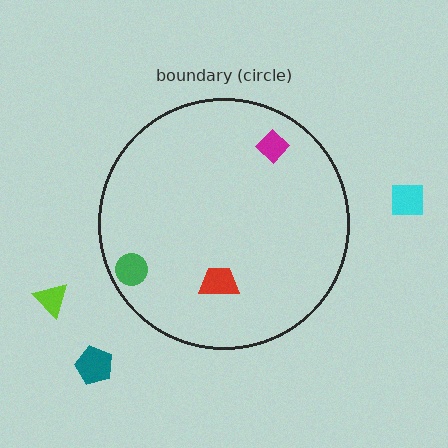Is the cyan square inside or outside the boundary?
Outside.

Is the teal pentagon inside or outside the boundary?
Outside.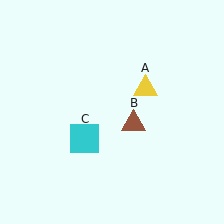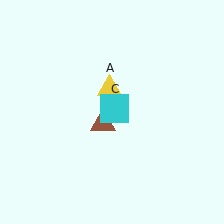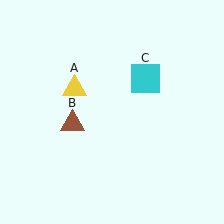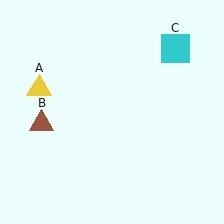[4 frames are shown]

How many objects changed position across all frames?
3 objects changed position: yellow triangle (object A), brown triangle (object B), cyan square (object C).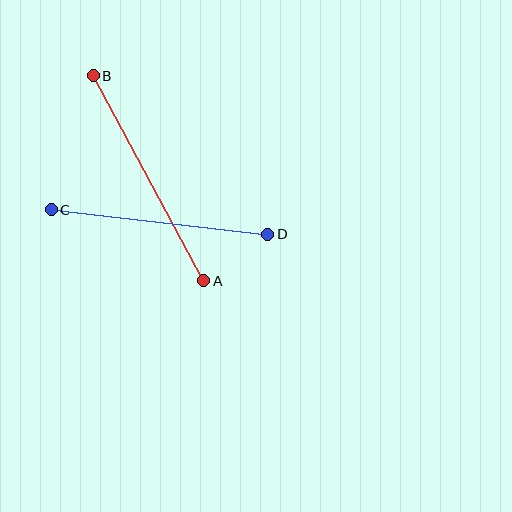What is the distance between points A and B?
The distance is approximately 233 pixels.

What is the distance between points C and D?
The distance is approximately 218 pixels.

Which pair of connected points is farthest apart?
Points A and B are farthest apart.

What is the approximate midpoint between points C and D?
The midpoint is at approximately (159, 222) pixels.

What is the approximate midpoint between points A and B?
The midpoint is at approximately (148, 178) pixels.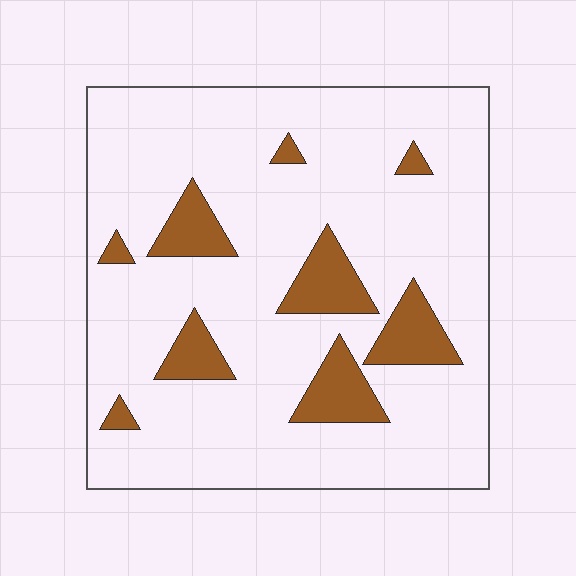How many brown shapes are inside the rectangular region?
9.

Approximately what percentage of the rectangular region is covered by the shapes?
Approximately 15%.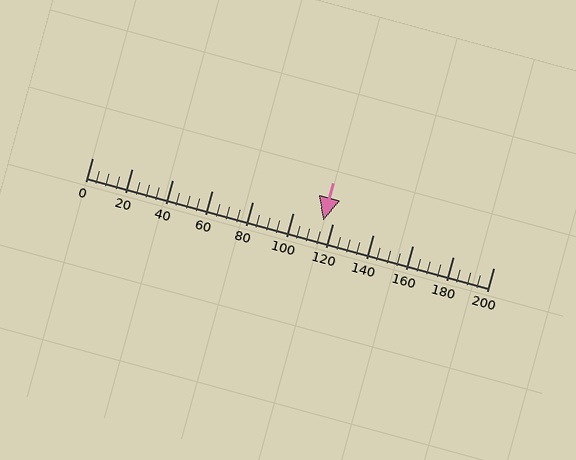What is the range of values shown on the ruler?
The ruler shows values from 0 to 200.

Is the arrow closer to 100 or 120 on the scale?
The arrow is closer to 120.